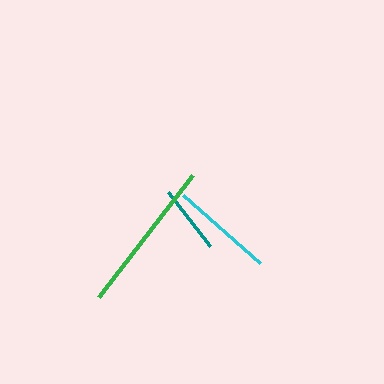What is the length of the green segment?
The green segment is approximately 154 pixels long.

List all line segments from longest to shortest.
From longest to shortest: green, cyan, teal.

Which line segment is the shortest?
The teal line is the shortest at approximately 68 pixels.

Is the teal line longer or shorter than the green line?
The green line is longer than the teal line.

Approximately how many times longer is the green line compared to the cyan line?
The green line is approximately 1.5 times the length of the cyan line.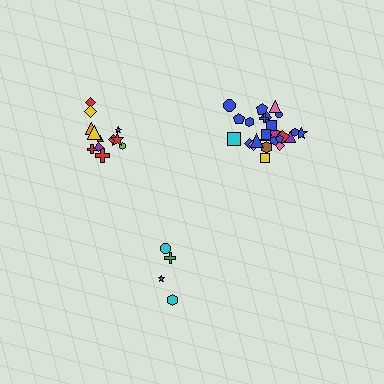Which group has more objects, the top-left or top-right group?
The top-right group.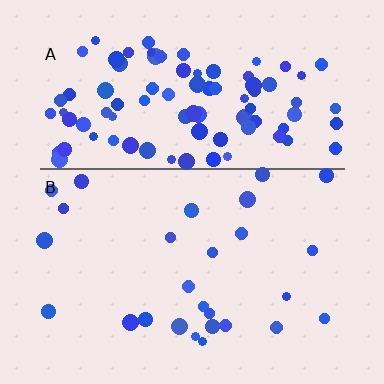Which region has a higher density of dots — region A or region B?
A (the top).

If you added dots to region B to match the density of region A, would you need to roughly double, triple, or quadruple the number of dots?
Approximately quadruple.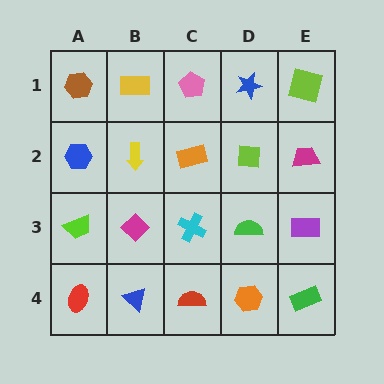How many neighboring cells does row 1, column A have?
2.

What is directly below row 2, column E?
A purple rectangle.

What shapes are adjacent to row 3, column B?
A yellow arrow (row 2, column B), a blue triangle (row 4, column B), a lime trapezoid (row 3, column A), a cyan cross (row 3, column C).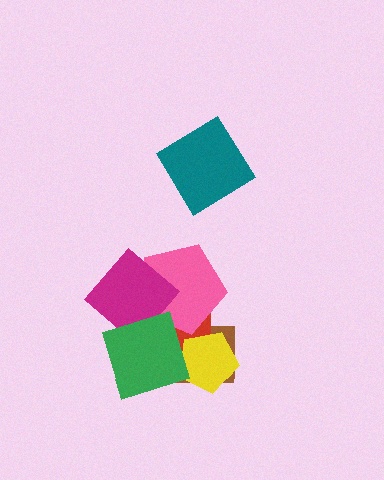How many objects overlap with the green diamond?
5 objects overlap with the green diamond.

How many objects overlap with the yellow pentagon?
3 objects overlap with the yellow pentagon.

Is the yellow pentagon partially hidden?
Yes, it is partially covered by another shape.